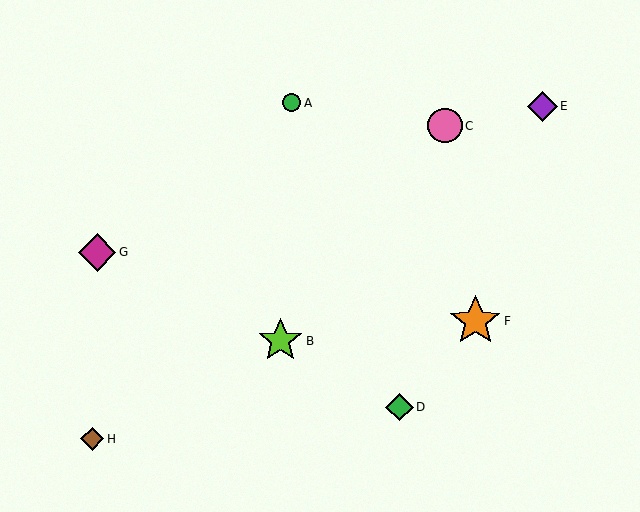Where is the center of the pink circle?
The center of the pink circle is at (445, 126).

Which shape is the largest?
The orange star (labeled F) is the largest.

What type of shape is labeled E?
Shape E is a purple diamond.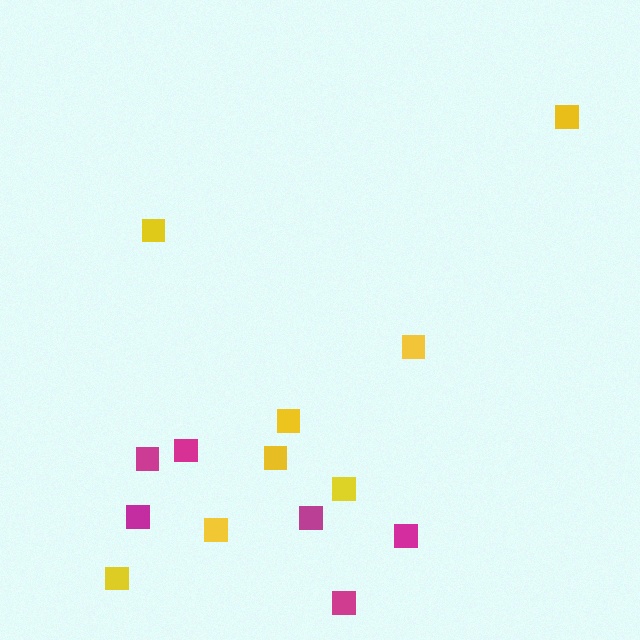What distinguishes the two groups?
There are 2 groups: one group of yellow squares (8) and one group of magenta squares (6).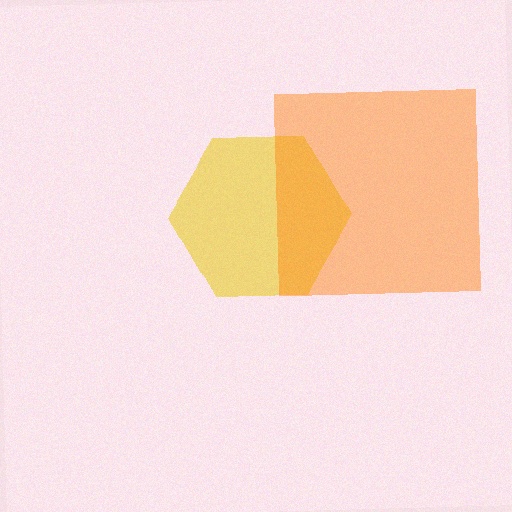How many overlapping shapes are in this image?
There are 2 overlapping shapes in the image.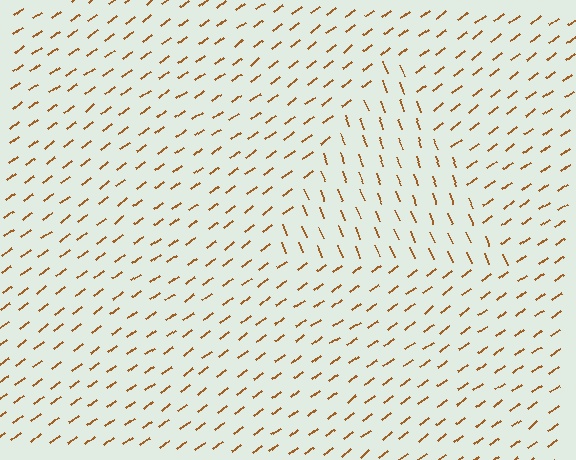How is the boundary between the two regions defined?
The boundary is defined purely by a change in line orientation (approximately 75 degrees difference). All lines are the same color and thickness.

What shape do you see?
I see a triangle.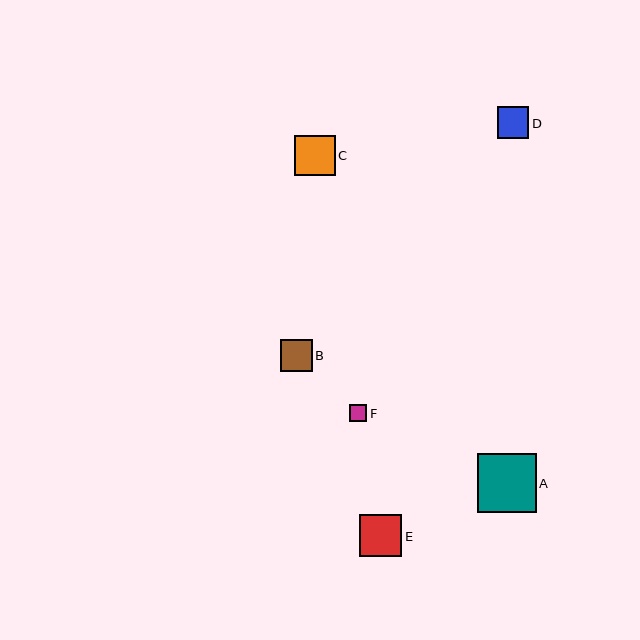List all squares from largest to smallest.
From largest to smallest: A, E, C, B, D, F.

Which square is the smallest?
Square F is the smallest with a size of approximately 17 pixels.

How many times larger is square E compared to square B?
Square E is approximately 1.3 times the size of square B.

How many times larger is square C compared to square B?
Square C is approximately 1.3 times the size of square B.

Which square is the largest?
Square A is the largest with a size of approximately 59 pixels.